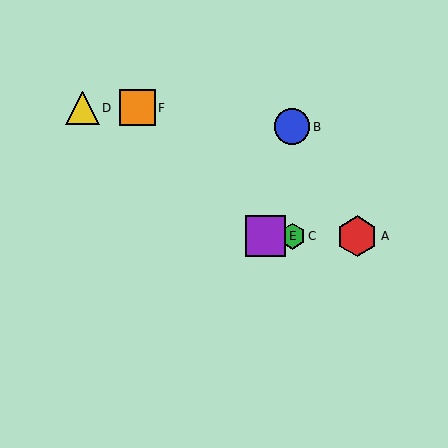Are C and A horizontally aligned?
Yes, both are at y≈236.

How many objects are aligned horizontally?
3 objects (A, C, E) are aligned horizontally.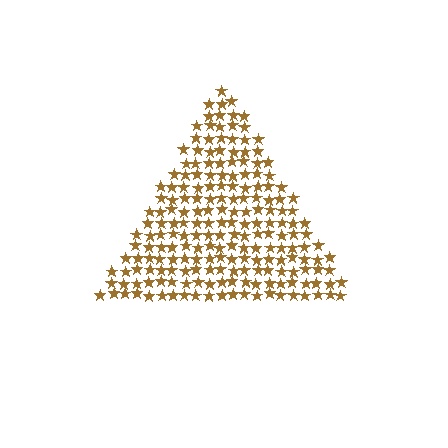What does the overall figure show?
The overall figure shows a triangle.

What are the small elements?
The small elements are stars.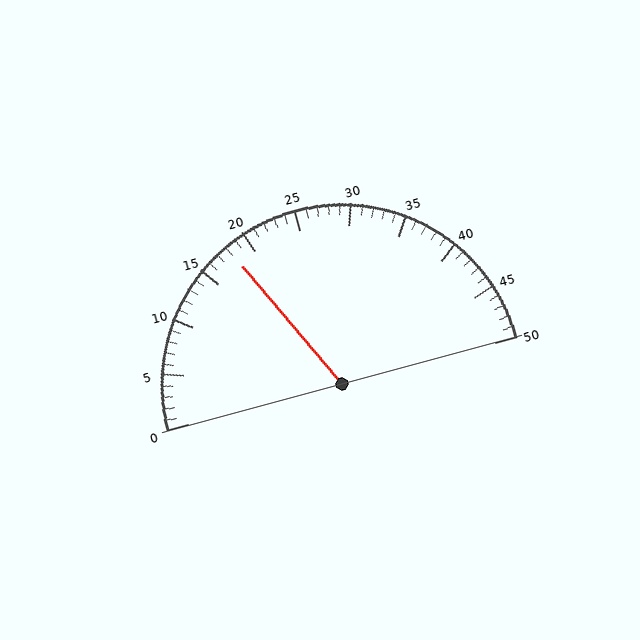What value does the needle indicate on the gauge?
The needle indicates approximately 18.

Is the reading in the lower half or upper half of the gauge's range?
The reading is in the lower half of the range (0 to 50).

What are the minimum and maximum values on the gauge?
The gauge ranges from 0 to 50.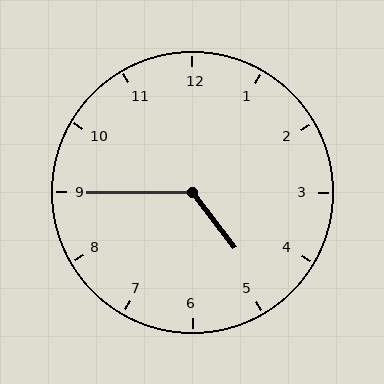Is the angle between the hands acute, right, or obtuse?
It is obtuse.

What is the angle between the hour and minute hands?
Approximately 128 degrees.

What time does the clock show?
4:45.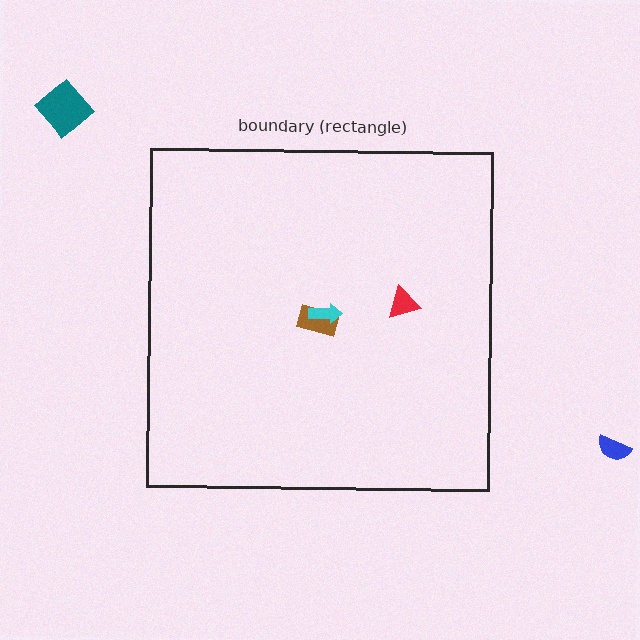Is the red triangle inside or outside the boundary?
Inside.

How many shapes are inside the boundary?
3 inside, 2 outside.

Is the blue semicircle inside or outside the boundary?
Outside.